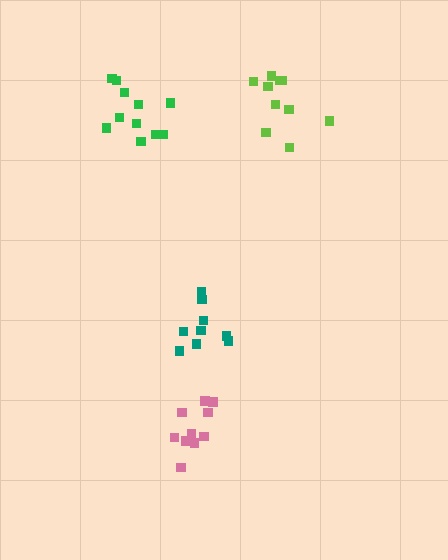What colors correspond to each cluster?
The clusters are colored: green, teal, lime, pink.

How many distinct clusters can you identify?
There are 4 distinct clusters.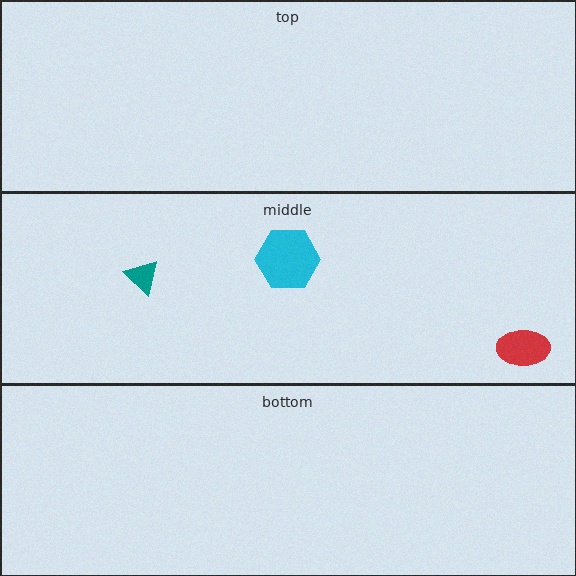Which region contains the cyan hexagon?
The middle region.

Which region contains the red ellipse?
The middle region.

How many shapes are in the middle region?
3.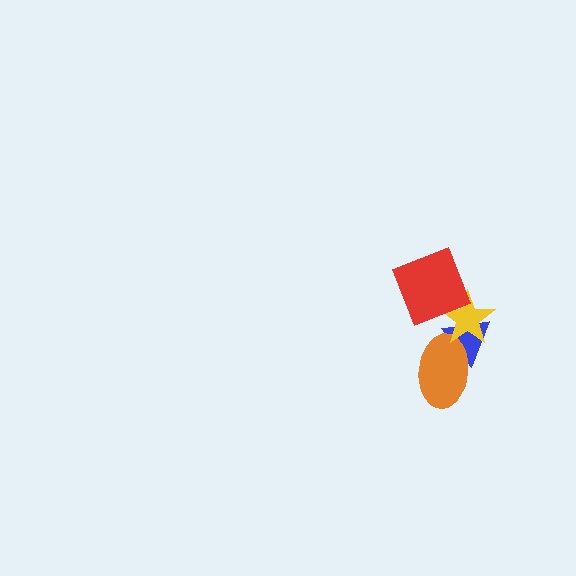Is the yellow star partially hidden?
Yes, it is partially covered by another shape.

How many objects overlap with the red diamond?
1 object overlaps with the red diamond.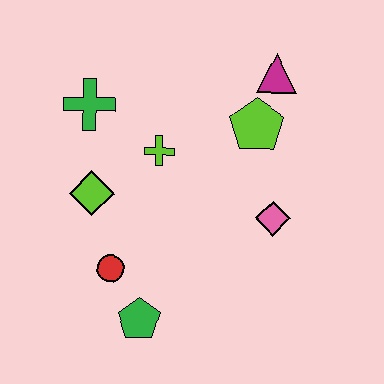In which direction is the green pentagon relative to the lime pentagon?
The green pentagon is below the lime pentagon.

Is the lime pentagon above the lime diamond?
Yes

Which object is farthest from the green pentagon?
The magenta triangle is farthest from the green pentagon.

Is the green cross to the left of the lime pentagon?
Yes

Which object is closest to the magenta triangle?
The lime pentagon is closest to the magenta triangle.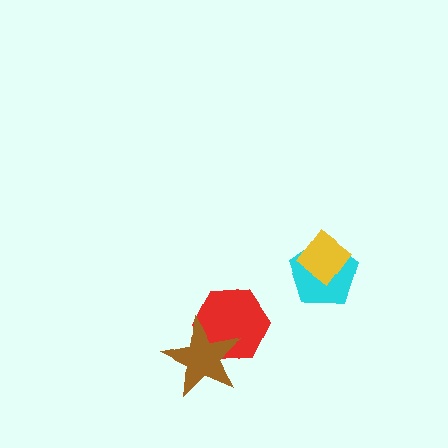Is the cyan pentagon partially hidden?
Yes, it is partially covered by another shape.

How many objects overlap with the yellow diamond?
1 object overlaps with the yellow diamond.